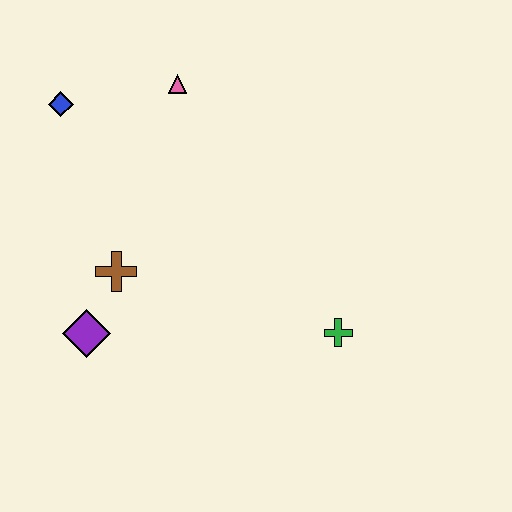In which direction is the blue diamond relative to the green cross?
The blue diamond is to the left of the green cross.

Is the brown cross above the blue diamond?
No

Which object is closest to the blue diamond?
The pink triangle is closest to the blue diamond.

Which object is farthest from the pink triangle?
The green cross is farthest from the pink triangle.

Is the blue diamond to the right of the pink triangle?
No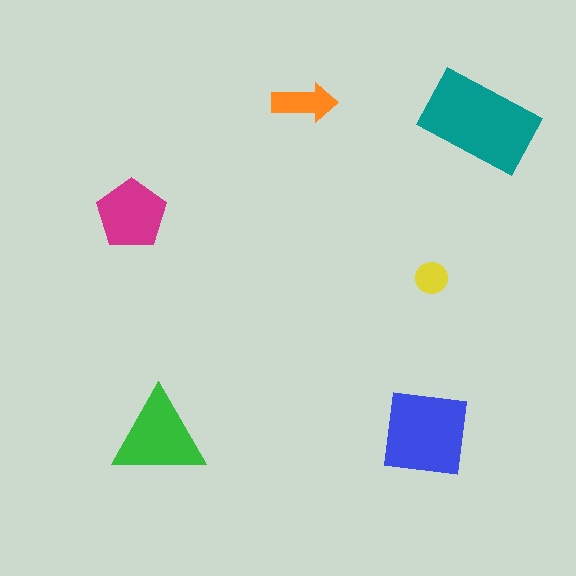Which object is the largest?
The teal rectangle.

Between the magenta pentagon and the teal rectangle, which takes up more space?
The teal rectangle.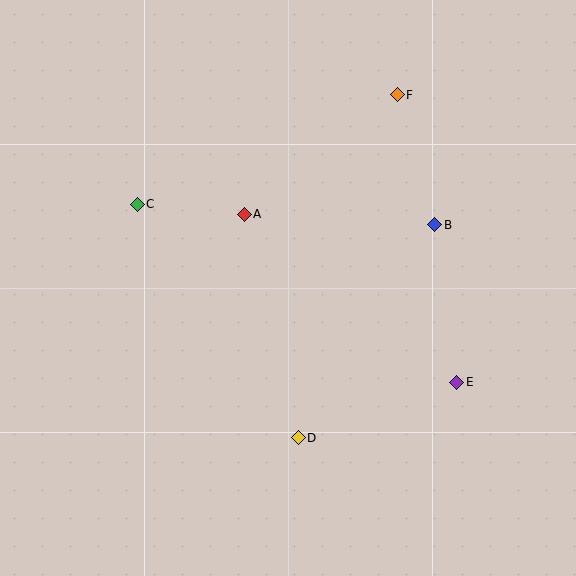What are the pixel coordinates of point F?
Point F is at (397, 95).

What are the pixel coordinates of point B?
Point B is at (435, 225).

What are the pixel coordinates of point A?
Point A is at (244, 214).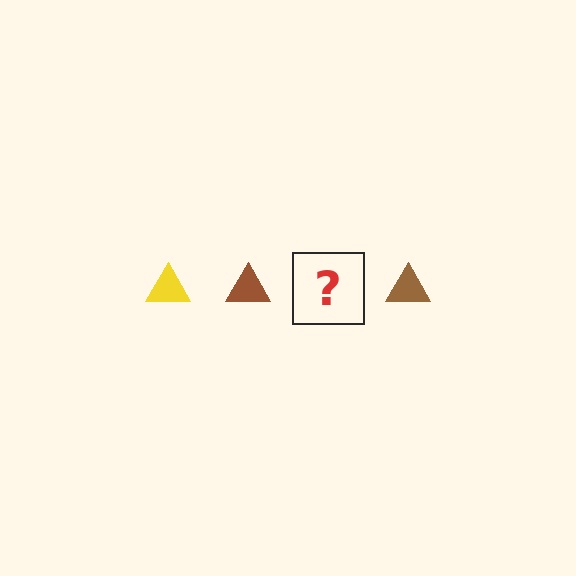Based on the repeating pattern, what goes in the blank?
The blank should be a yellow triangle.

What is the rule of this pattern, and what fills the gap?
The rule is that the pattern cycles through yellow, brown triangles. The gap should be filled with a yellow triangle.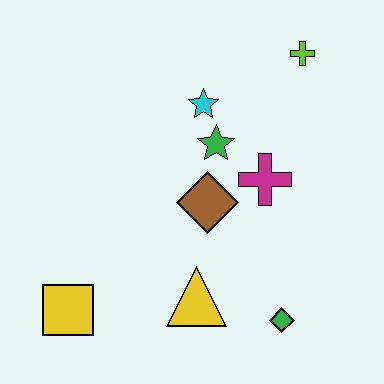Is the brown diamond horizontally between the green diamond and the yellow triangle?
Yes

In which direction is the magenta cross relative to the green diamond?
The magenta cross is above the green diamond.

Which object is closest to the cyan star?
The green star is closest to the cyan star.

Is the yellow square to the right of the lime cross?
No